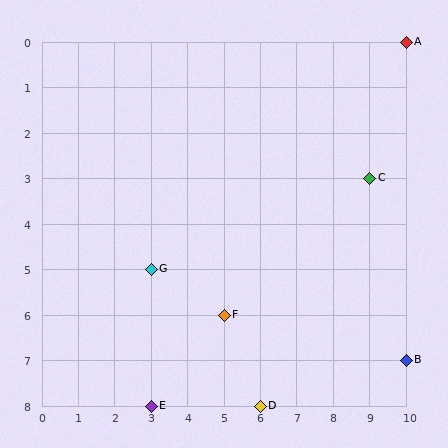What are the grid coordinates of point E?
Point E is at grid coordinates (3, 8).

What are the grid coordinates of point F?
Point F is at grid coordinates (5, 6).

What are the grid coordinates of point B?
Point B is at grid coordinates (10, 7).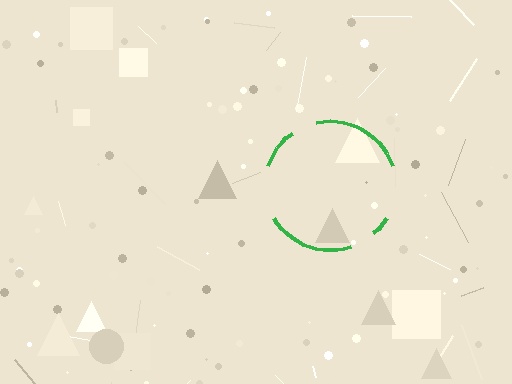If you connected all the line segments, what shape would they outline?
They would outline a circle.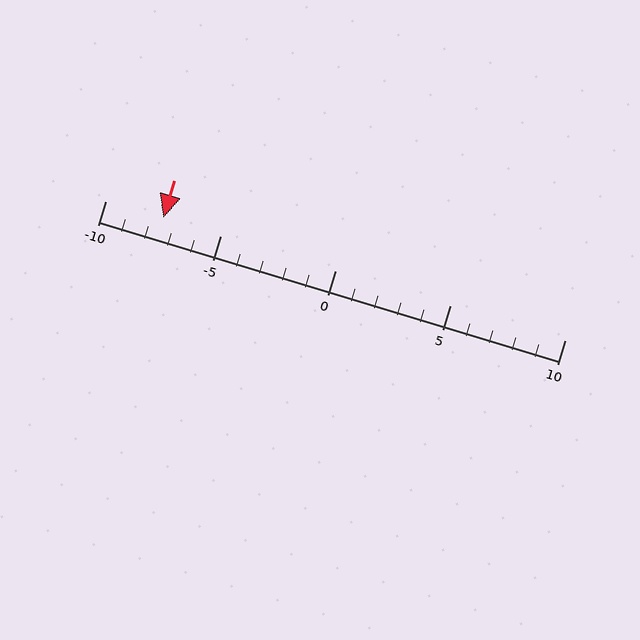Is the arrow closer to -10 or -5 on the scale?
The arrow is closer to -5.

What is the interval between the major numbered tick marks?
The major tick marks are spaced 5 units apart.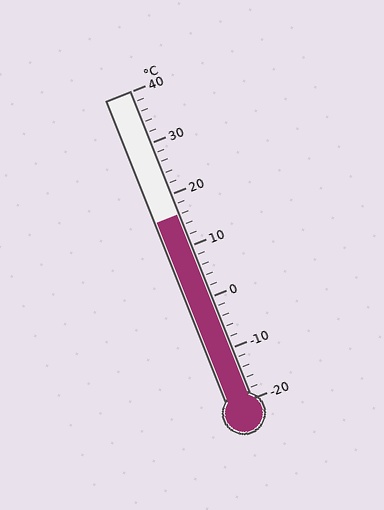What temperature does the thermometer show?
The thermometer shows approximately 16°C.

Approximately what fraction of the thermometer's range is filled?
The thermometer is filled to approximately 60% of its range.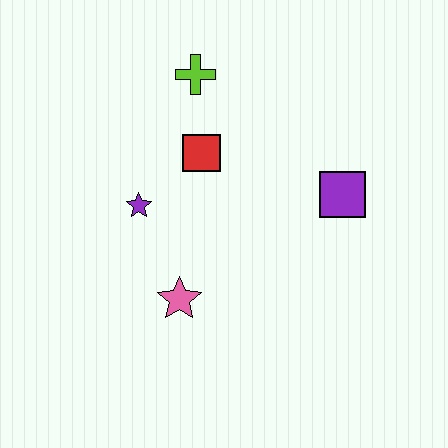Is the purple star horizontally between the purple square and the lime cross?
No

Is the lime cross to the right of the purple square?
No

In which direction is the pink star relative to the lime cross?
The pink star is below the lime cross.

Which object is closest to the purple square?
The red square is closest to the purple square.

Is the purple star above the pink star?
Yes